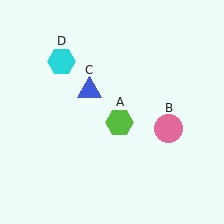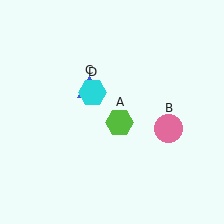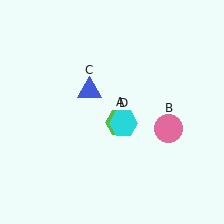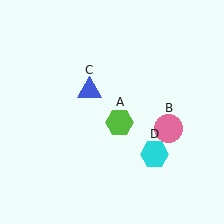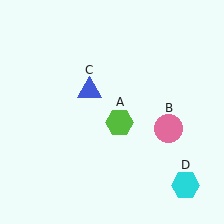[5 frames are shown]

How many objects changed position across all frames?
1 object changed position: cyan hexagon (object D).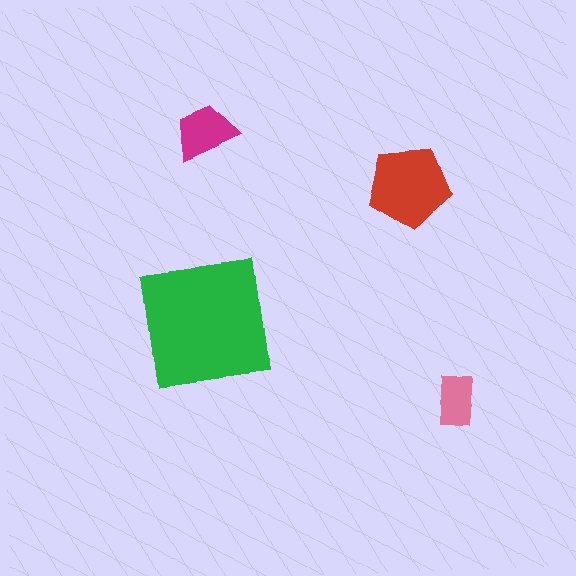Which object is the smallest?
The pink rectangle.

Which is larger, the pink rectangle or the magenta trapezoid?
The magenta trapezoid.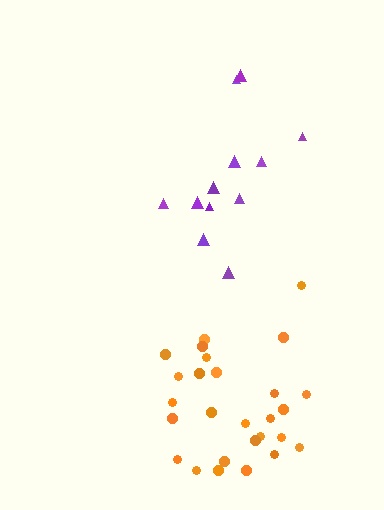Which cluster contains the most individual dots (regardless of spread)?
Orange (28).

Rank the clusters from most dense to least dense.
orange, purple.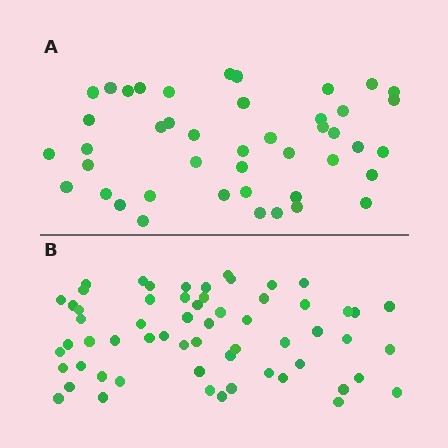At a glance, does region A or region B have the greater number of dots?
Region B (the bottom region) has more dots.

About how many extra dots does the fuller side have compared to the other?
Region B has approximately 15 more dots than region A.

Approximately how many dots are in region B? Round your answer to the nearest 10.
About 60 dots.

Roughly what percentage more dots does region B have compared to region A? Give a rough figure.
About 35% more.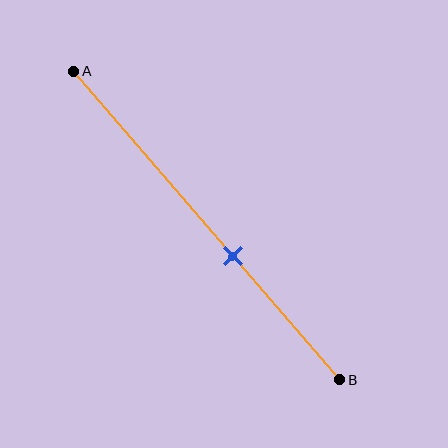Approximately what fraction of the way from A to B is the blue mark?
The blue mark is approximately 60% of the way from A to B.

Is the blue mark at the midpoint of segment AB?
No, the mark is at about 60% from A, not at the 50% midpoint.